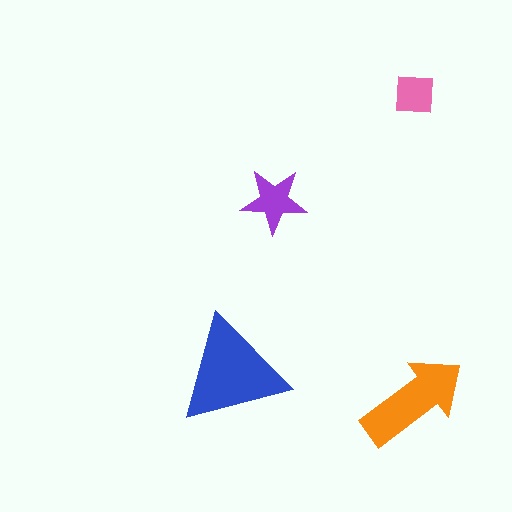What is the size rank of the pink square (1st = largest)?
4th.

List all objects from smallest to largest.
The pink square, the purple star, the orange arrow, the blue triangle.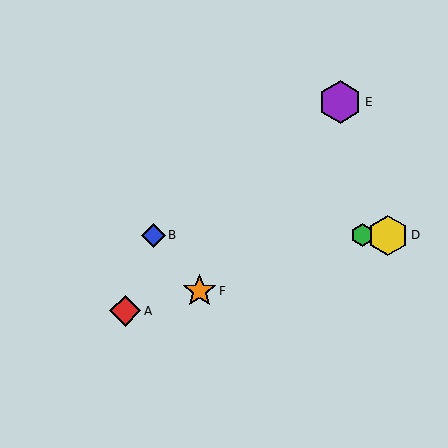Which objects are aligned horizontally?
Objects B, C, D are aligned horizontally.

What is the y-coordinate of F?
Object F is at y≈291.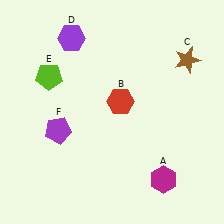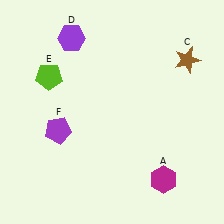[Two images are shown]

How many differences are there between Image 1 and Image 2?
There is 1 difference between the two images.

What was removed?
The red hexagon (B) was removed in Image 2.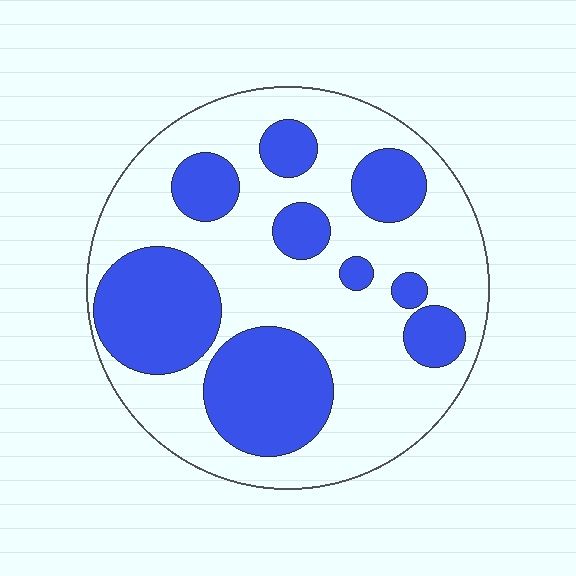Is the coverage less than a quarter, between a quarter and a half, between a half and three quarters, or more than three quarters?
Between a quarter and a half.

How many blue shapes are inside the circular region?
9.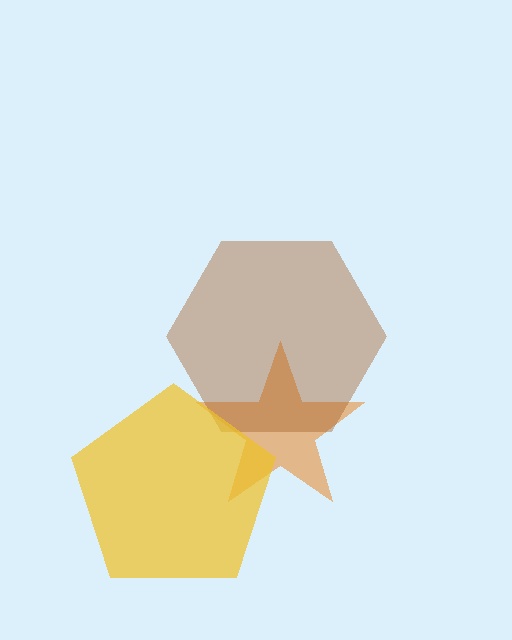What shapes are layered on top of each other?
The layered shapes are: an orange star, a brown hexagon, a yellow pentagon.